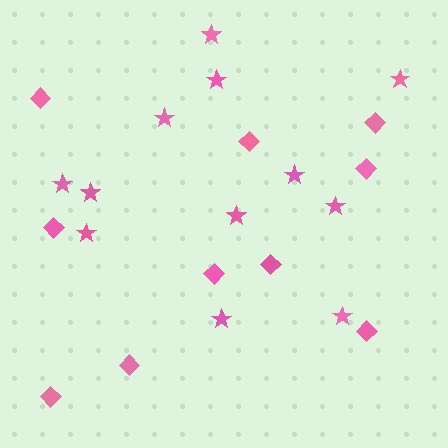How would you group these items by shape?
There are 2 groups: one group of diamonds (10) and one group of stars (12).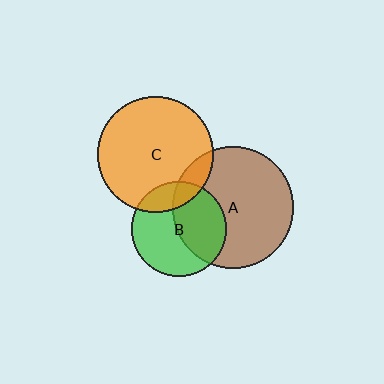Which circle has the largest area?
Circle A (brown).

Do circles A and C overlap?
Yes.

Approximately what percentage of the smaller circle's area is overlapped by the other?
Approximately 10%.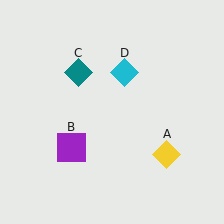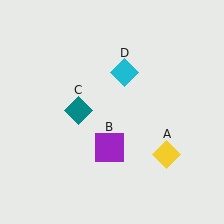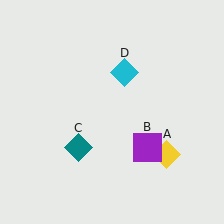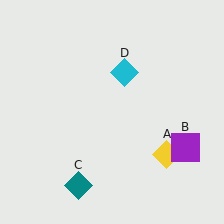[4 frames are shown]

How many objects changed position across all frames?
2 objects changed position: purple square (object B), teal diamond (object C).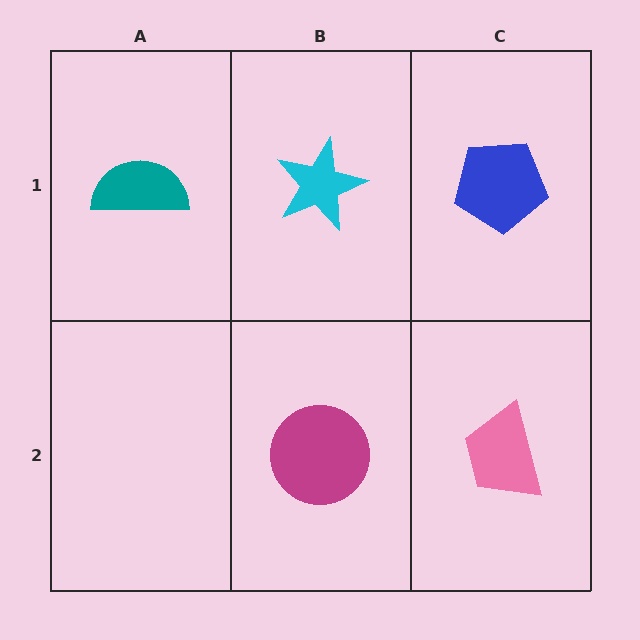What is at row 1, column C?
A blue pentagon.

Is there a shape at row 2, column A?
No, that cell is empty.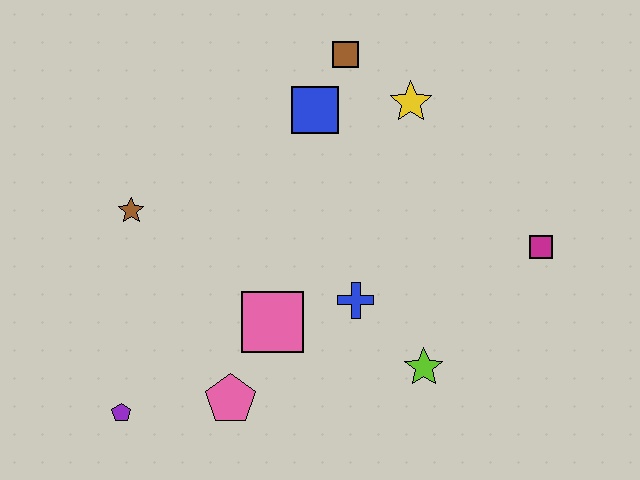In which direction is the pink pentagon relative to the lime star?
The pink pentagon is to the left of the lime star.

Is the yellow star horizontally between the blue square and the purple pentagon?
No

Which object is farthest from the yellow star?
The purple pentagon is farthest from the yellow star.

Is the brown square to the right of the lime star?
No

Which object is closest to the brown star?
The pink square is closest to the brown star.